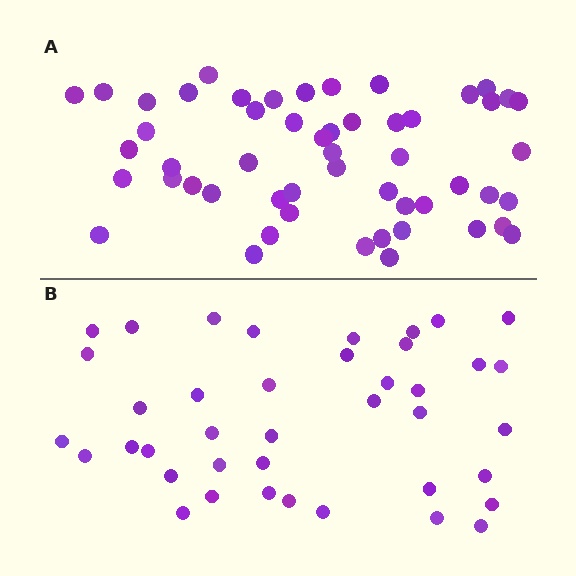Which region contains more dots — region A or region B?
Region A (the top region) has more dots.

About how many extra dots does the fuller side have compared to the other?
Region A has approximately 15 more dots than region B.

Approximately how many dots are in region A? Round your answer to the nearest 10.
About 50 dots. (The exact count is 53, which rounds to 50.)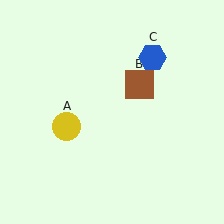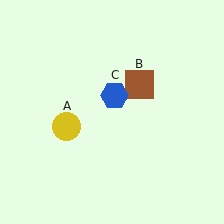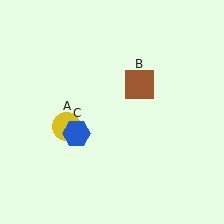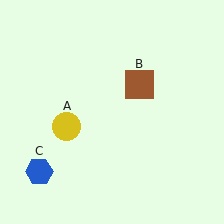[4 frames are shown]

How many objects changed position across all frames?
1 object changed position: blue hexagon (object C).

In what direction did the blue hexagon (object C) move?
The blue hexagon (object C) moved down and to the left.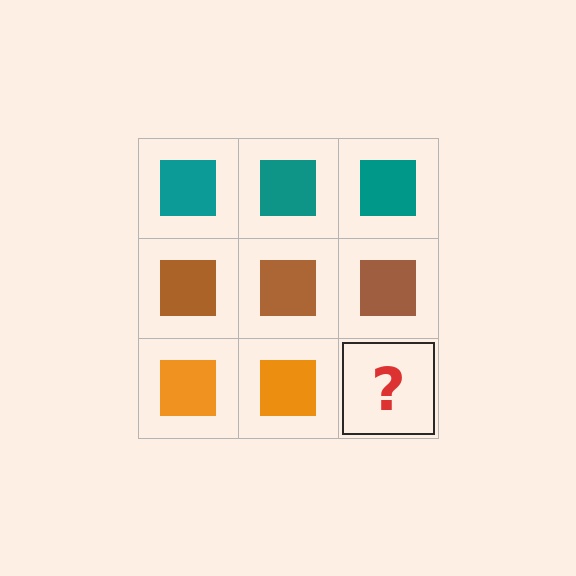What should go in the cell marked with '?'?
The missing cell should contain an orange square.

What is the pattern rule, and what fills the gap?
The rule is that each row has a consistent color. The gap should be filled with an orange square.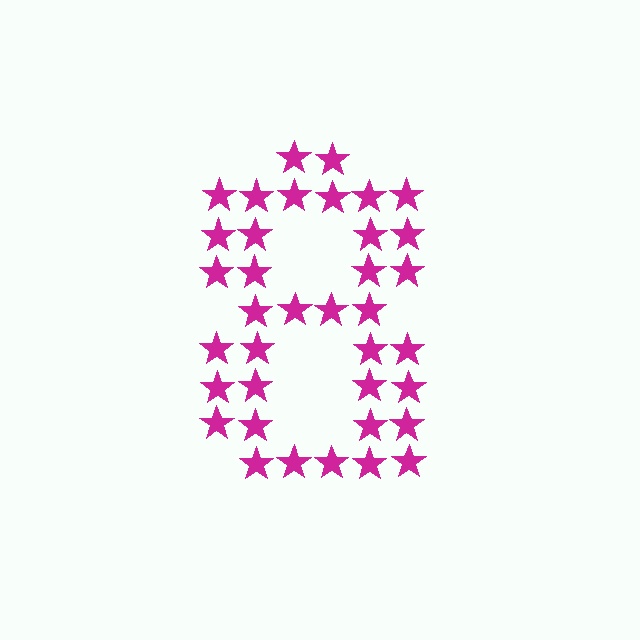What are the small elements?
The small elements are stars.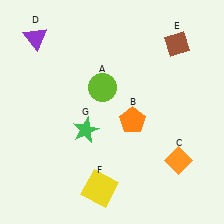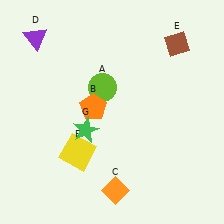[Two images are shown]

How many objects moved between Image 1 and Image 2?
3 objects moved between the two images.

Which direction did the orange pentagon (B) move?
The orange pentagon (B) moved left.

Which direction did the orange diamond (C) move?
The orange diamond (C) moved left.